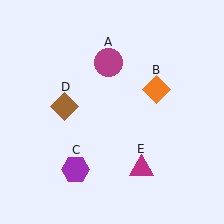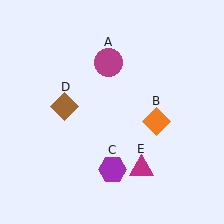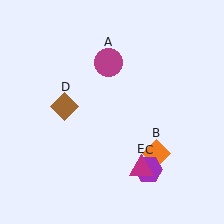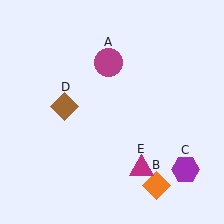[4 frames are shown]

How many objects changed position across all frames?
2 objects changed position: orange diamond (object B), purple hexagon (object C).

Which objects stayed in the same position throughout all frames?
Magenta circle (object A) and brown diamond (object D) and magenta triangle (object E) remained stationary.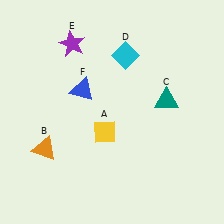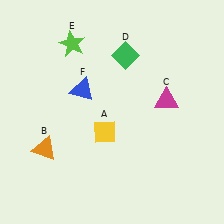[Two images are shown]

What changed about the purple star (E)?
In Image 1, E is purple. In Image 2, it changed to lime.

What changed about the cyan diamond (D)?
In Image 1, D is cyan. In Image 2, it changed to green.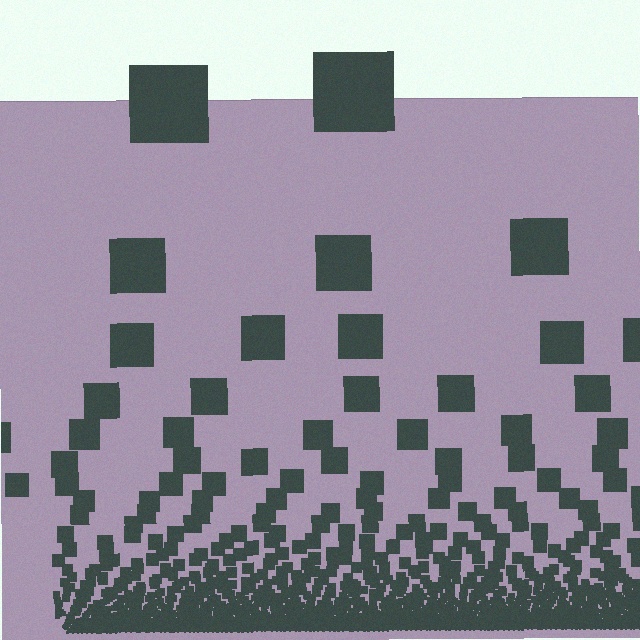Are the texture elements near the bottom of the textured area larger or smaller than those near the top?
Smaller. The gradient is inverted — elements near the bottom are smaller and denser.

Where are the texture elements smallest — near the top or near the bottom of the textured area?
Near the bottom.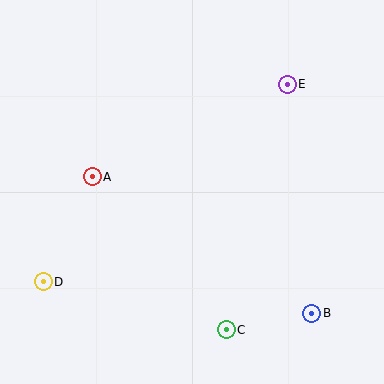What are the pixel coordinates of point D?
Point D is at (43, 282).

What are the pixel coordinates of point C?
Point C is at (226, 330).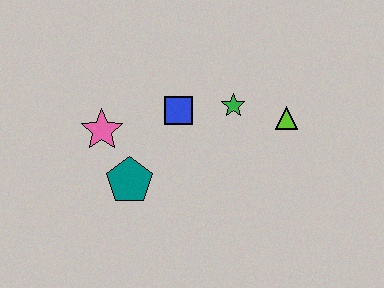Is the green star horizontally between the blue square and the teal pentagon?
No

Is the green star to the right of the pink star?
Yes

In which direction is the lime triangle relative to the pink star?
The lime triangle is to the right of the pink star.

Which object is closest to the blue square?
The green star is closest to the blue square.